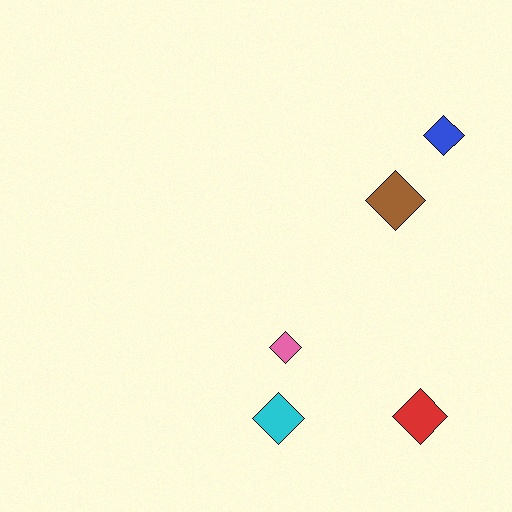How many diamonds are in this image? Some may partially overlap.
There are 5 diamonds.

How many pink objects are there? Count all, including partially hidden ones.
There is 1 pink object.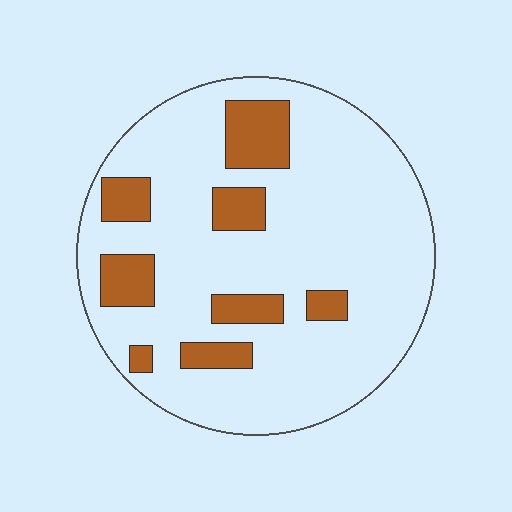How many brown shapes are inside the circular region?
8.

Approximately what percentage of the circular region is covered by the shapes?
Approximately 20%.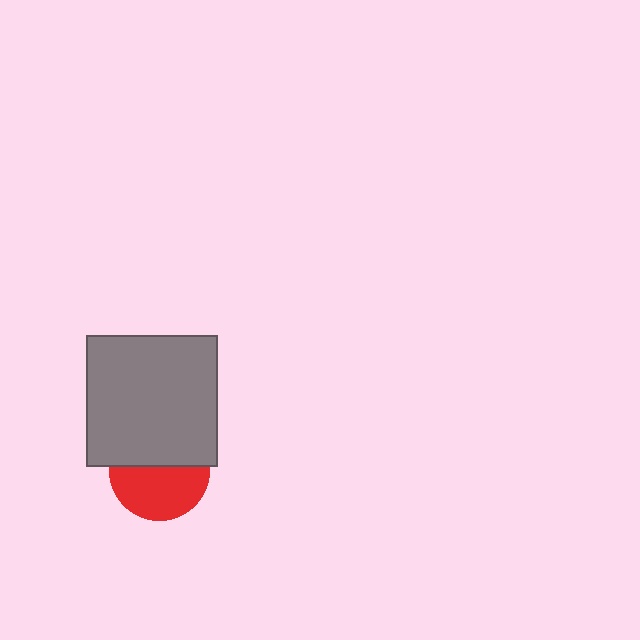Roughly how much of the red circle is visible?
About half of it is visible (roughly 54%).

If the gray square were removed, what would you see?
You would see the complete red circle.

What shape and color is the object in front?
The object in front is a gray square.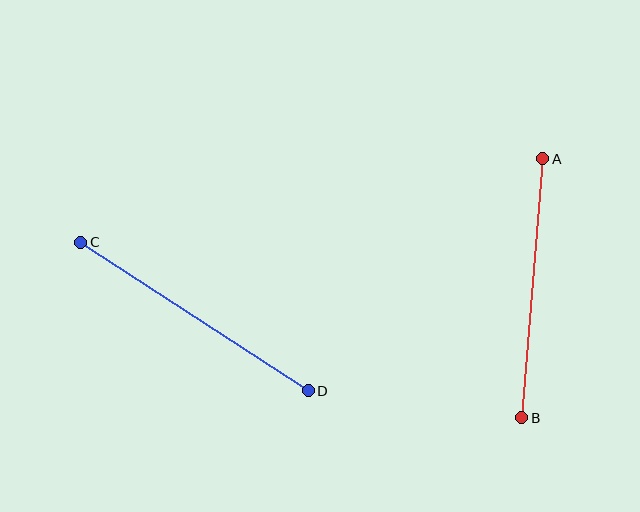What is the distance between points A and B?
The distance is approximately 260 pixels.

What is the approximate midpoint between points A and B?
The midpoint is at approximately (532, 288) pixels.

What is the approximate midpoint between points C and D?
The midpoint is at approximately (194, 317) pixels.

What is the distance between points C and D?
The distance is approximately 272 pixels.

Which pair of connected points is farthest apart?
Points C and D are farthest apart.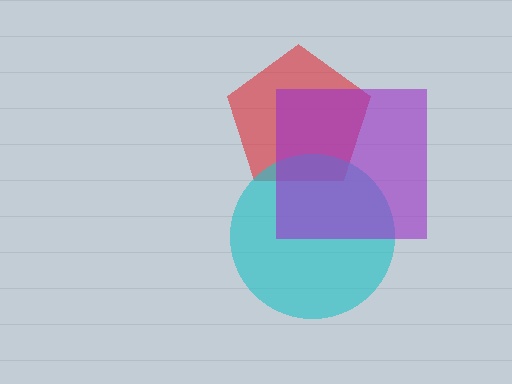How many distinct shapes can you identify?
There are 3 distinct shapes: a red pentagon, a cyan circle, a purple square.